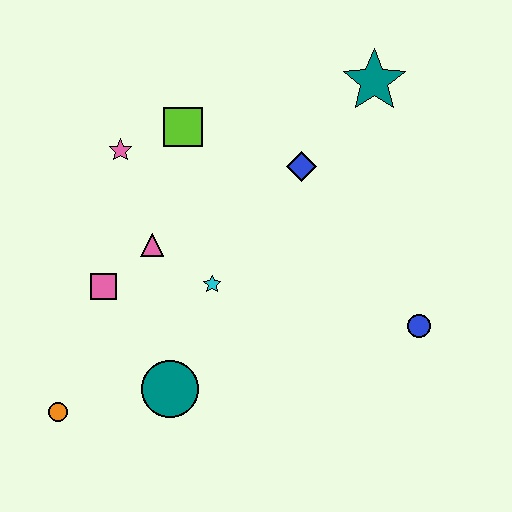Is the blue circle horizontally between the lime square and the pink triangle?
No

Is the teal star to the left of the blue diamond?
No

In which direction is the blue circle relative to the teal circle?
The blue circle is to the right of the teal circle.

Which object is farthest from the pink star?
The blue circle is farthest from the pink star.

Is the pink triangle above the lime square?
No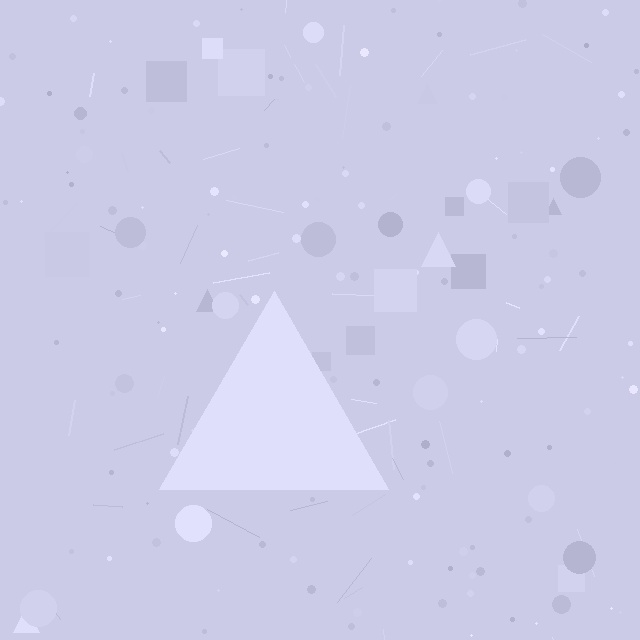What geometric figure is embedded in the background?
A triangle is embedded in the background.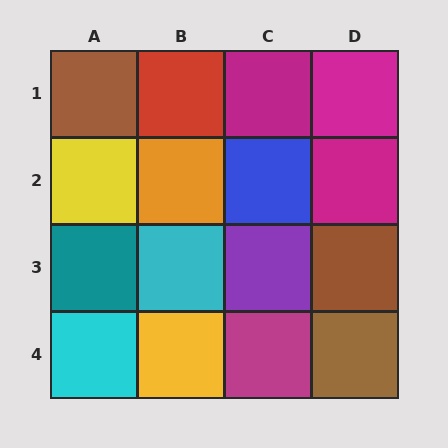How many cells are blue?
1 cell is blue.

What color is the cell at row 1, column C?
Magenta.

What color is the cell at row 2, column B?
Orange.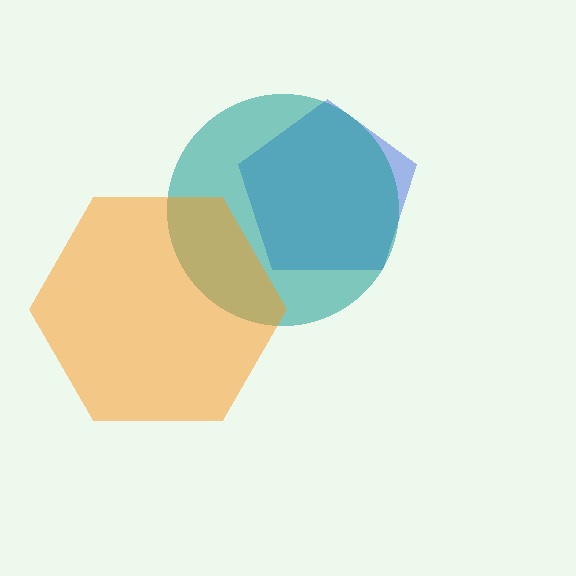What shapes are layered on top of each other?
The layered shapes are: a blue pentagon, a teal circle, an orange hexagon.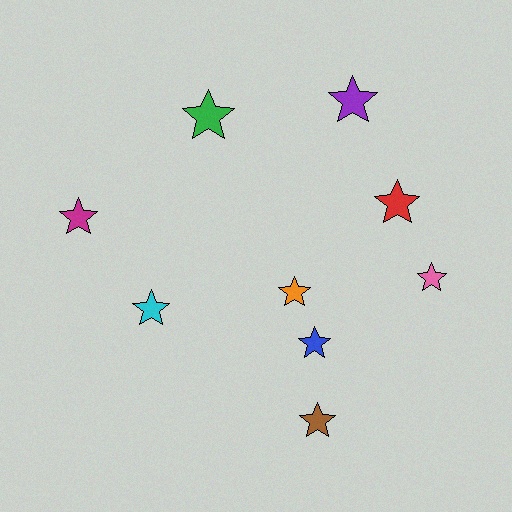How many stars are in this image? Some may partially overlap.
There are 9 stars.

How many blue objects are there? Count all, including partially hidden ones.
There is 1 blue object.